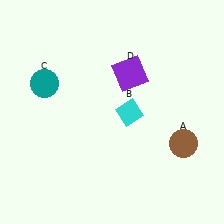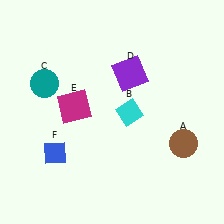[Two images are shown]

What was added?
A magenta square (E), a blue diamond (F) were added in Image 2.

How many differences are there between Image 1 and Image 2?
There are 2 differences between the two images.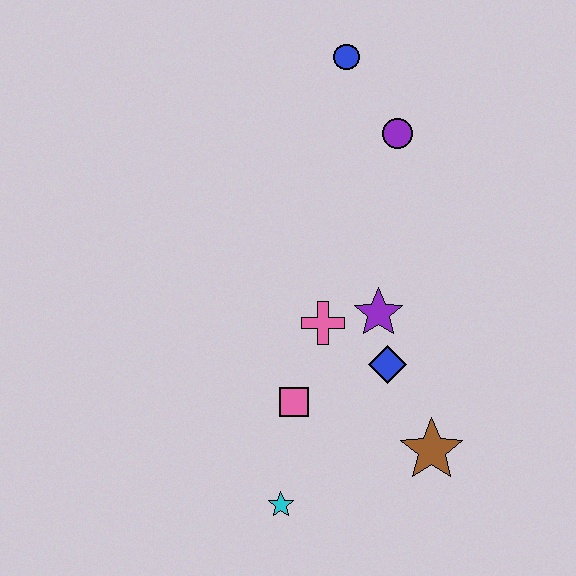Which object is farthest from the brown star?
The blue circle is farthest from the brown star.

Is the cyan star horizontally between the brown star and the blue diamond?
No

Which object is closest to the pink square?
The pink cross is closest to the pink square.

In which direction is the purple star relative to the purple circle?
The purple star is below the purple circle.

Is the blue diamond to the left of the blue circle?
No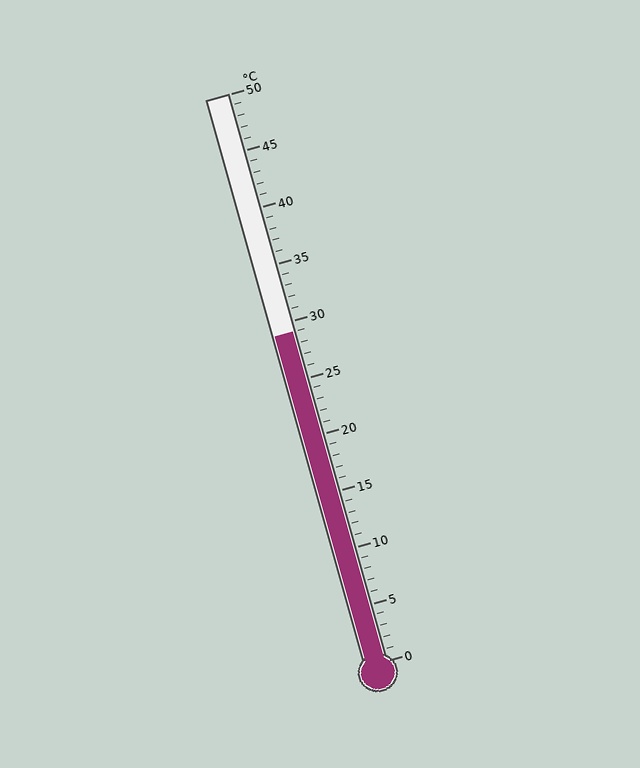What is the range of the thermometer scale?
The thermometer scale ranges from 0°C to 50°C.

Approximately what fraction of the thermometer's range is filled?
The thermometer is filled to approximately 60% of its range.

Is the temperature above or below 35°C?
The temperature is below 35°C.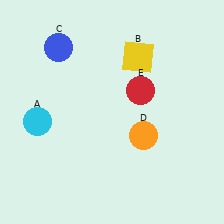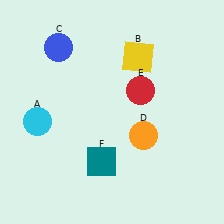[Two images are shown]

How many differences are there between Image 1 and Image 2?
There is 1 difference between the two images.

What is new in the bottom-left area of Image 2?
A teal square (F) was added in the bottom-left area of Image 2.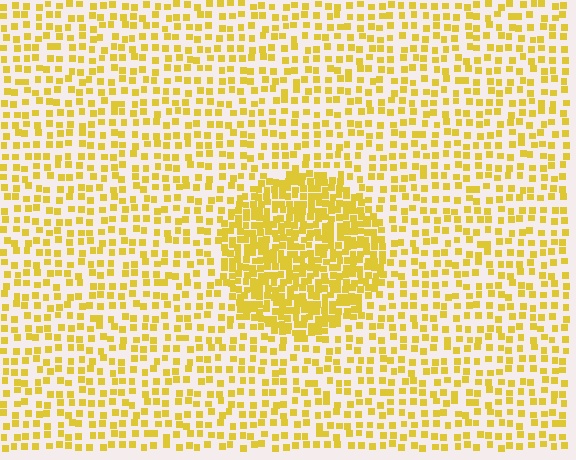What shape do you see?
I see a circle.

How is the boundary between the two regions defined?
The boundary is defined by a change in element density (approximately 2.3x ratio). All elements are the same color, size, and shape.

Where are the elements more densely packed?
The elements are more densely packed inside the circle boundary.